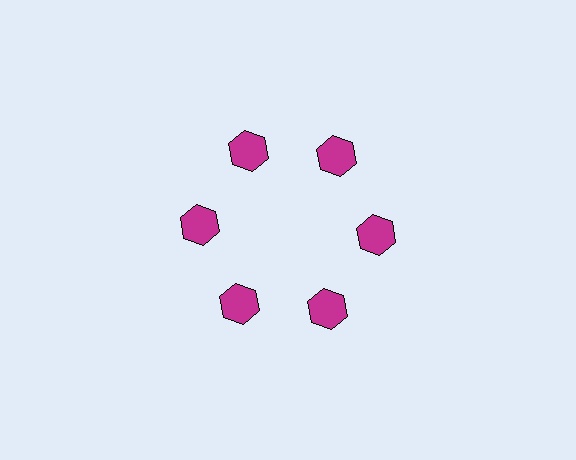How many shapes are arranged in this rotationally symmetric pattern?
There are 6 shapes, arranged in 6 groups of 1.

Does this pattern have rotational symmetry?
Yes, this pattern has 6-fold rotational symmetry. It looks the same after rotating 60 degrees around the center.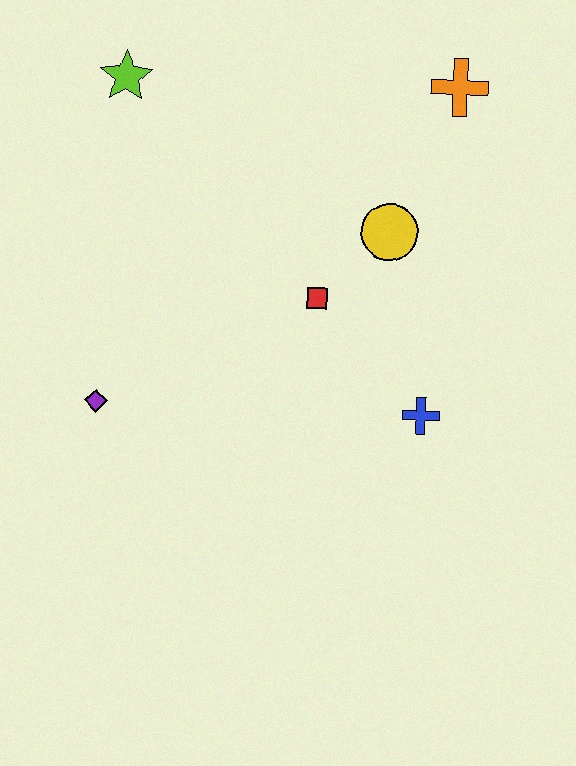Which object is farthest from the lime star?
The blue cross is farthest from the lime star.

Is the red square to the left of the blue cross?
Yes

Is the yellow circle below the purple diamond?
No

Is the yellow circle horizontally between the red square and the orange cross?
Yes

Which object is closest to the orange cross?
The yellow circle is closest to the orange cross.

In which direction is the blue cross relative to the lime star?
The blue cross is below the lime star.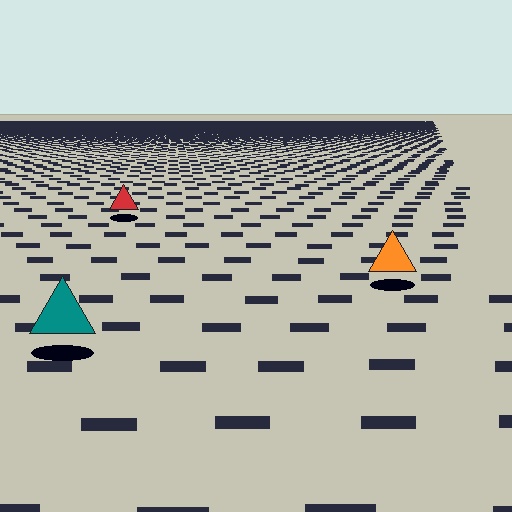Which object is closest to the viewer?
The teal triangle is closest. The texture marks near it are larger and more spread out.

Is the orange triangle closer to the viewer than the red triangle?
Yes. The orange triangle is closer — you can tell from the texture gradient: the ground texture is coarser near it.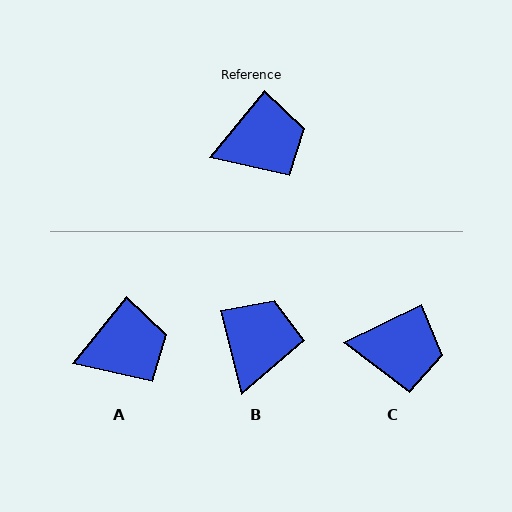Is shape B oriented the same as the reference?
No, it is off by about 54 degrees.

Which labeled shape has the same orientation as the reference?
A.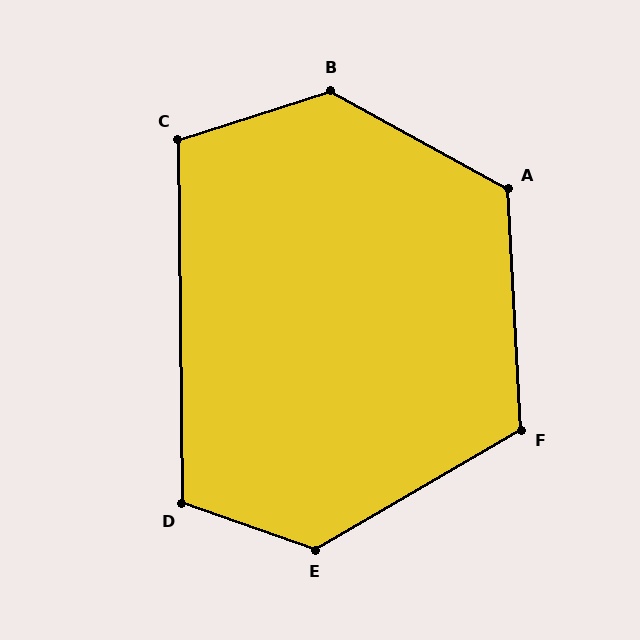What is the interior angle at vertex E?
Approximately 131 degrees (obtuse).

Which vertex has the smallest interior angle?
C, at approximately 107 degrees.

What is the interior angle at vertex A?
Approximately 122 degrees (obtuse).